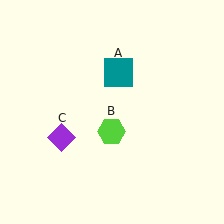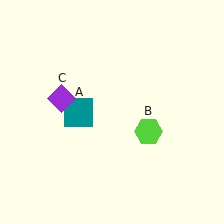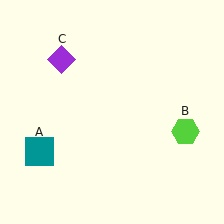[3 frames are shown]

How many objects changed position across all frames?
3 objects changed position: teal square (object A), lime hexagon (object B), purple diamond (object C).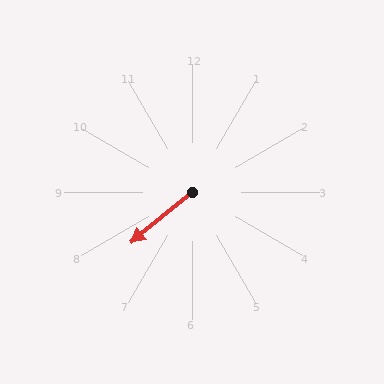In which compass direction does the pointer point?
Southwest.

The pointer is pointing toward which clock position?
Roughly 8 o'clock.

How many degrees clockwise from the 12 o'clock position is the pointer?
Approximately 231 degrees.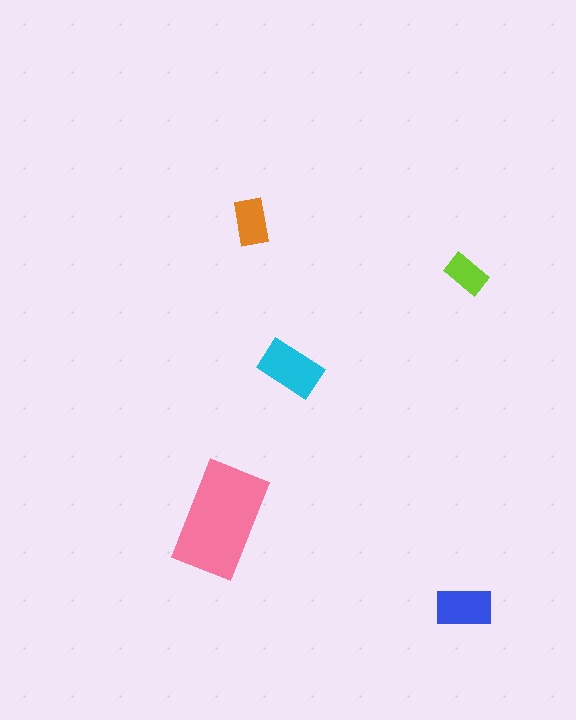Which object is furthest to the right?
The lime rectangle is rightmost.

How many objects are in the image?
There are 5 objects in the image.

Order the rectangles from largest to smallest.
the pink one, the cyan one, the blue one, the orange one, the lime one.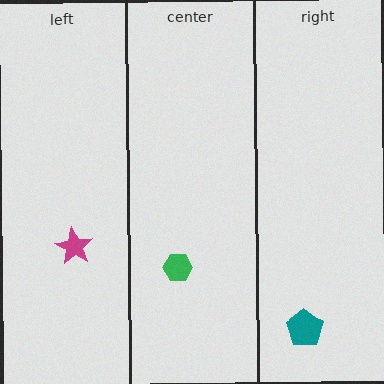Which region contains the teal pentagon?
The right region.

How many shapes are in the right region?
1.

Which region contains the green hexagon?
The center region.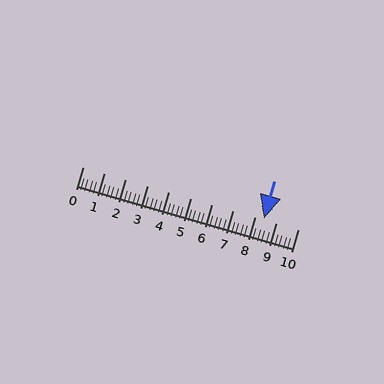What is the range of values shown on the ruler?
The ruler shows values from 0 to 10.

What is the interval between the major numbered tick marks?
The major tick marks are spaced 1 units apart.